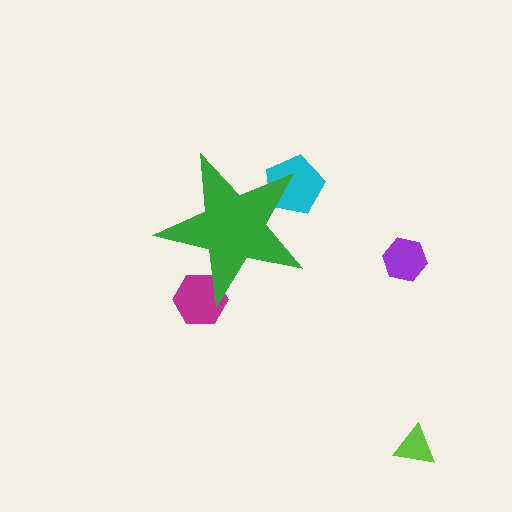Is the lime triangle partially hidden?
No, the lime triangle is fully visible.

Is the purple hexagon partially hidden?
No, the purple hexagon is fully visible.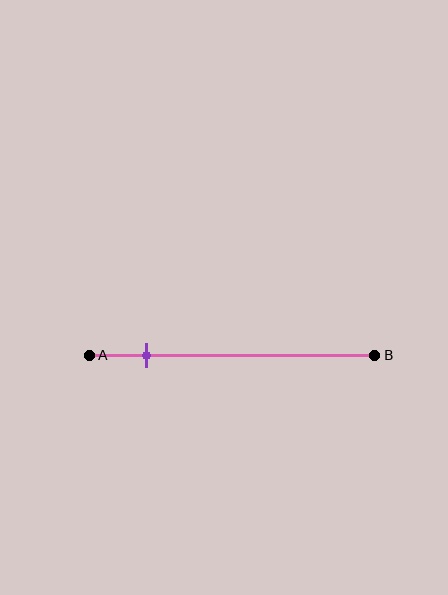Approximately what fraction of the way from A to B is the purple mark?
The purple mark is approximately 20% of the way from A to B.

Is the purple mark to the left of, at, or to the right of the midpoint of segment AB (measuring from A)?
The purple mark is to the left of the midpoint of segment AB.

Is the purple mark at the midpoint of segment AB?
No, the mark is at about 20% from A, not at the 50% midpoint.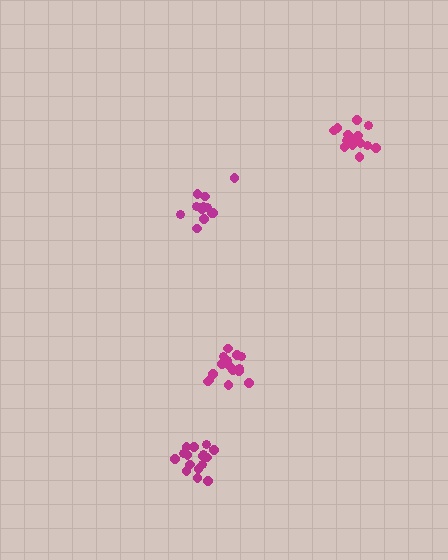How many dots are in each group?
Group 1: 12 dots, Group 2: 16 dots, Group 3: 16 dots, Group 4: 14 dots (58 total).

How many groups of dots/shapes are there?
There are 4 groups.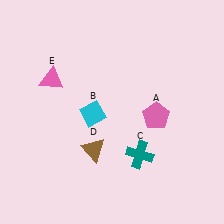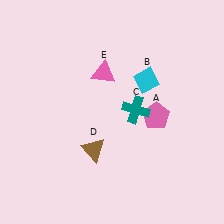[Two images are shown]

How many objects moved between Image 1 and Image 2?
3 objects moved between the two images.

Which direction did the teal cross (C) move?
The teal cross (C) moved up.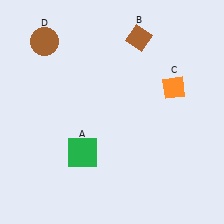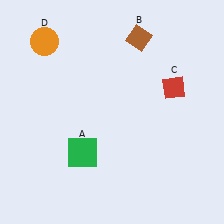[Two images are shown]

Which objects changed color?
C changed from orange to red. D changed from brown to orange.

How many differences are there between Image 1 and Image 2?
There are 2 differences between the two images.